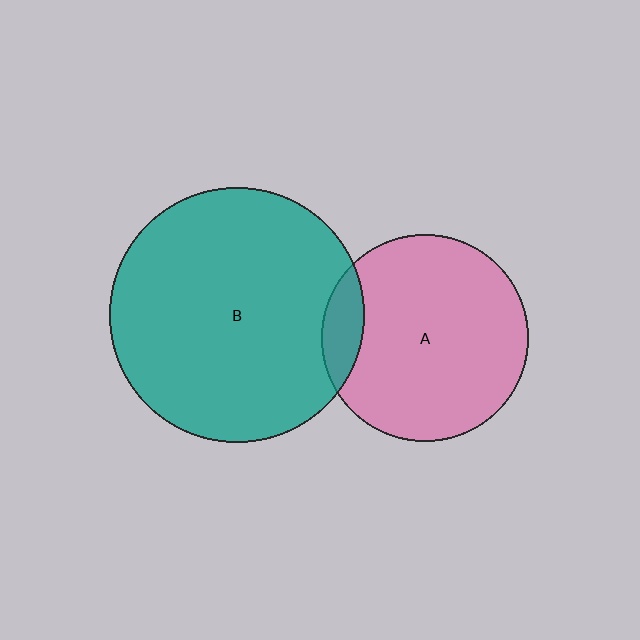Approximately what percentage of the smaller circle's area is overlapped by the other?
Approximately 10%.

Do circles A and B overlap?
Yes.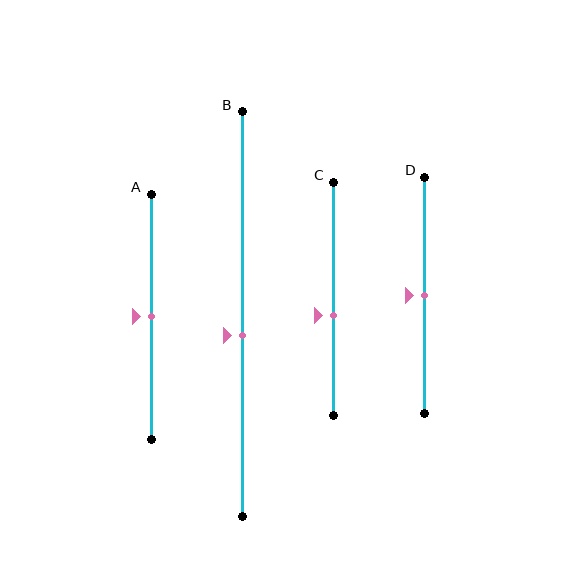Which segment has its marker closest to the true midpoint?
Segment A has its marker closest to the true midpoint.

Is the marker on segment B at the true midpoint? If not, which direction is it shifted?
No, the marker on segment B is shifted downward by about 5% of the segment length.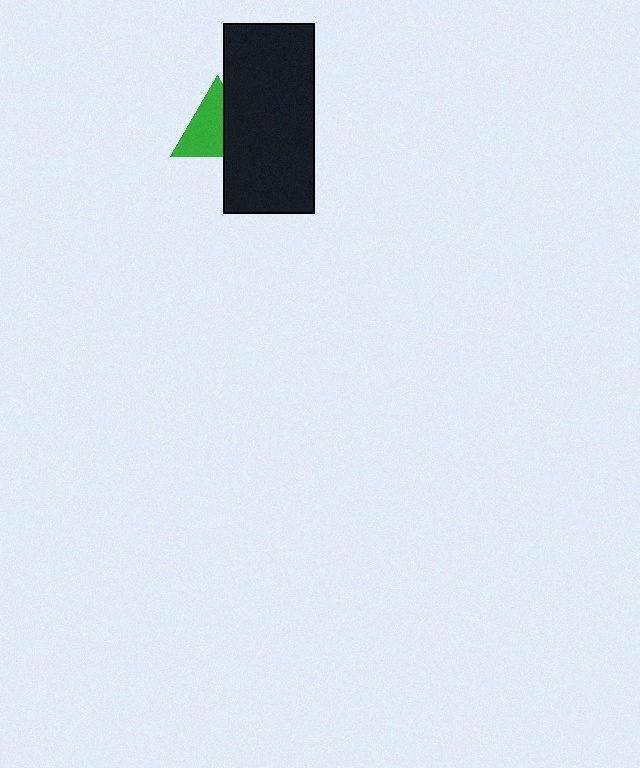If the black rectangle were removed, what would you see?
You would see the complete green triangle.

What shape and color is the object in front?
The object in front is a black rectangle.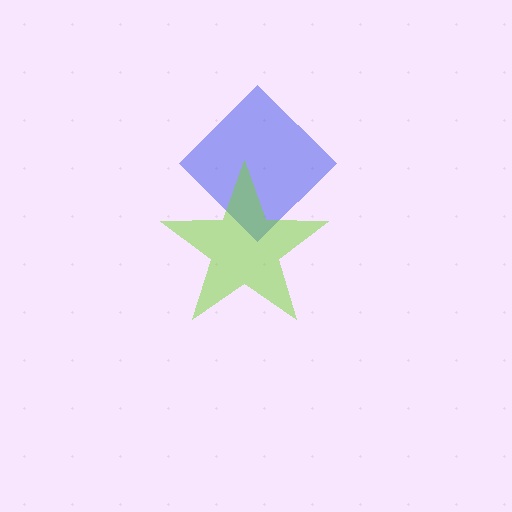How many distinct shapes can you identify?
There are 2 distinct shapes: a blue diamond, a lime star.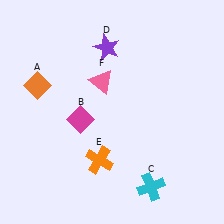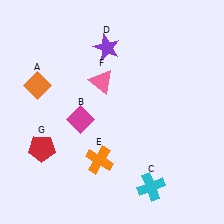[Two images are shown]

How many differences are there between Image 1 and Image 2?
There is 1 difference between the two images.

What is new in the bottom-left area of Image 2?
A red pentagon (G) was added in the bottom-left area of Image 2.